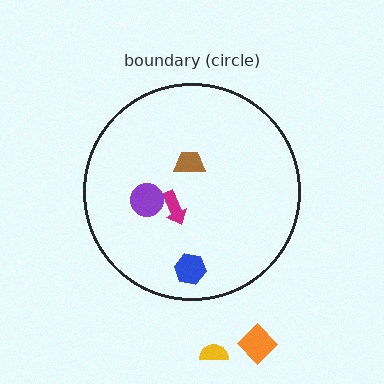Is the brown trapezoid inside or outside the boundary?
Inside.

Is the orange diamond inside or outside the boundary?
Outside.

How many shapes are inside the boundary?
4 inside, 2 outside.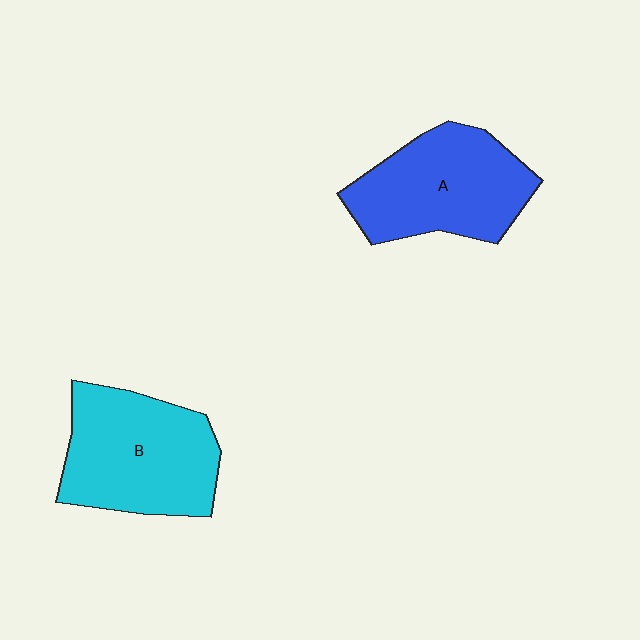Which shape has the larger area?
Shape B (cyan).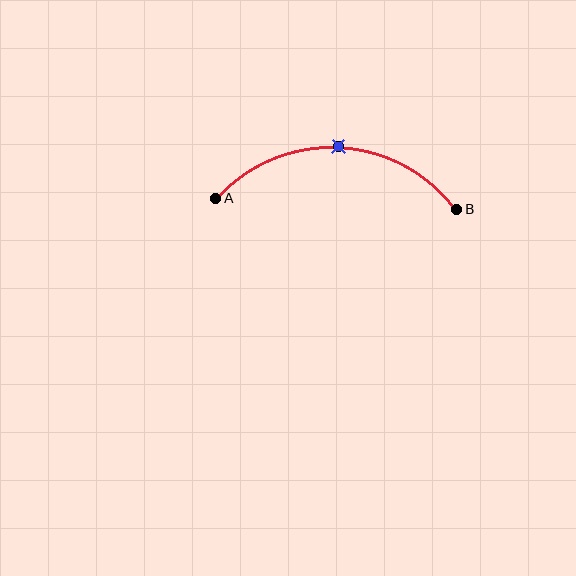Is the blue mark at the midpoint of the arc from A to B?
Yes. The blue mark lies on the arc at equal arc-length from both A and B — it is the arc midpoint.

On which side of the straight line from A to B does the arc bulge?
The arc bulges above the straight line connecting A and B.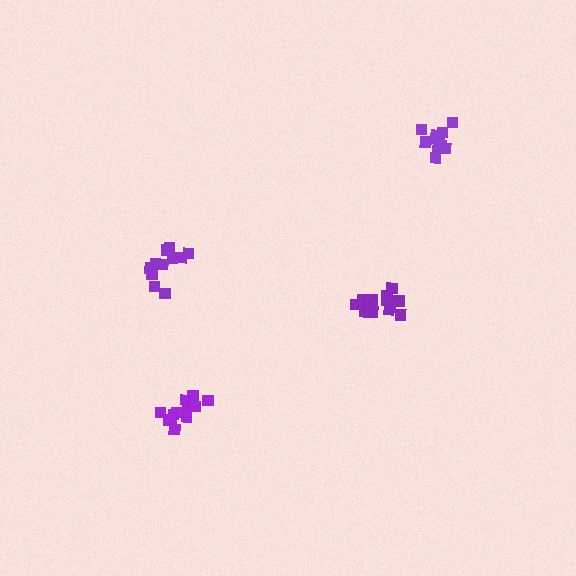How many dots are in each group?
Group 1: 17 dots, Group 2: 11 dots, Group 3: 11 dots, Group 4: 13 dots (52 total).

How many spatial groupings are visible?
There are 4 spatial groupings.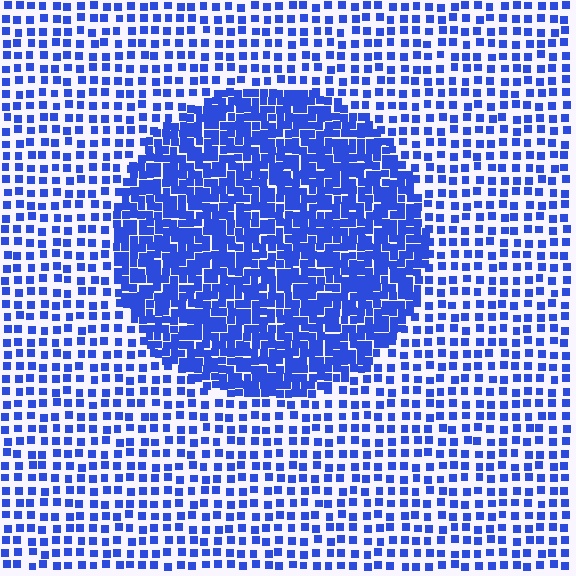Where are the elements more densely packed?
The elements are more densely packed inside the circle boundary.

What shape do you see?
I see a circle.